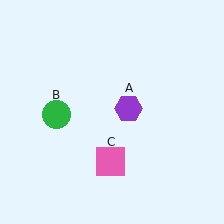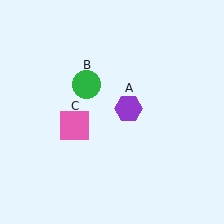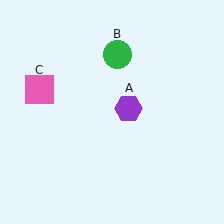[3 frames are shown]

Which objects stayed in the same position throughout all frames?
Purple hexagon (object A) remained stationary.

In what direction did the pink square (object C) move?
The pink square (object C) moved up and to the left.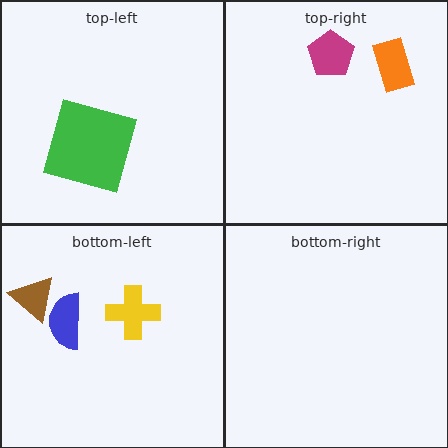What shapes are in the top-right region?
The magenta pentagon, the orange rectangle.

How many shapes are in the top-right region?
2.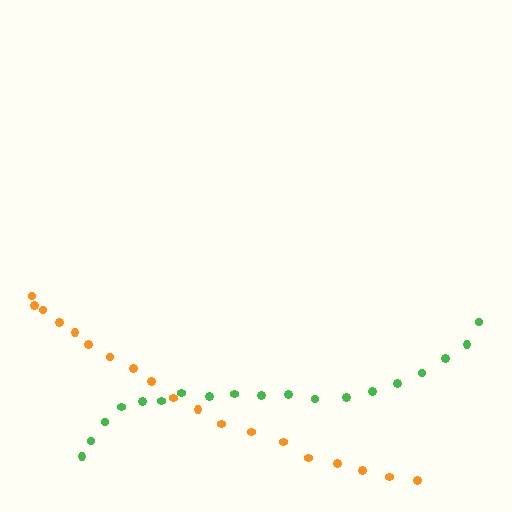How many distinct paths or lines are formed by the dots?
There are 2 distinct paths.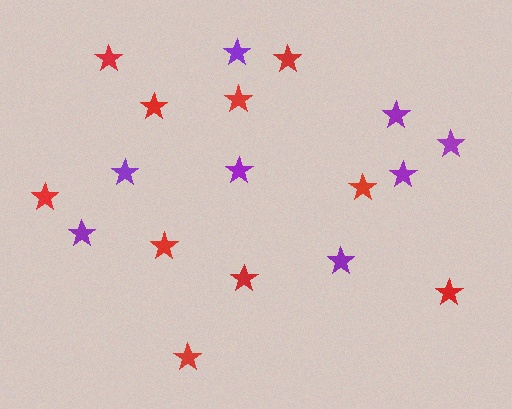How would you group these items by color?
There are 2 groups: one group of purple stars (8) and one group of red stars (10).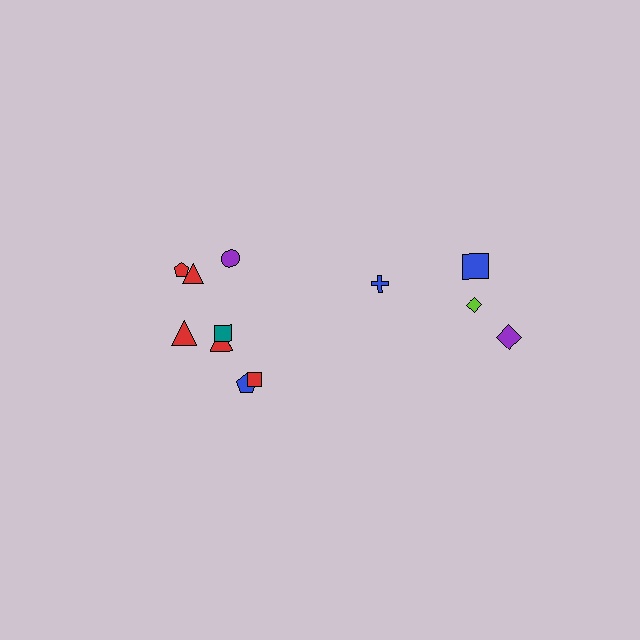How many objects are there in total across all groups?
There are 12 objects.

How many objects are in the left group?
There are 8 objects.